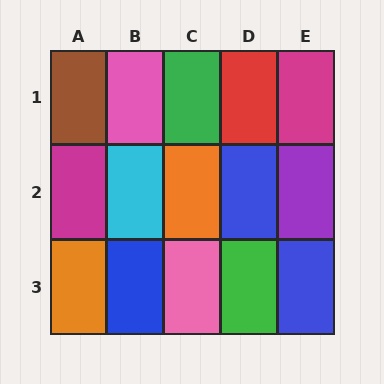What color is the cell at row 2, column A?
Magenta.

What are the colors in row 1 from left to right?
Brown, pink, green, red, magenta.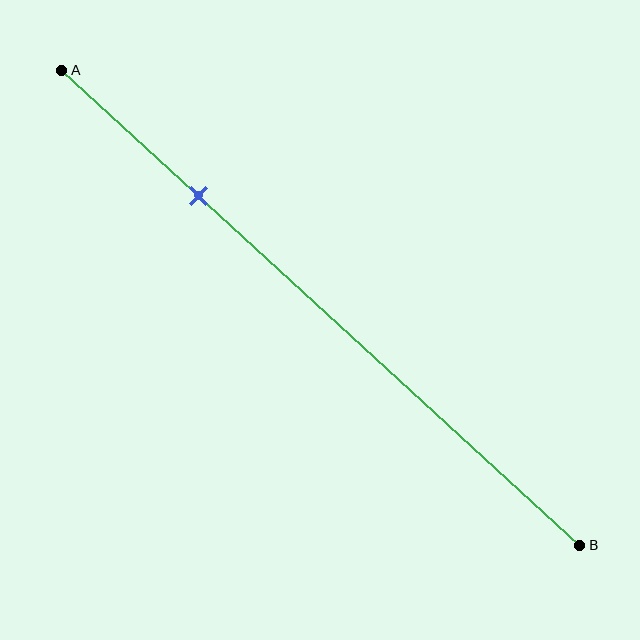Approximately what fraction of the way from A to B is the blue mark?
The blue mark is approximately 25% of the way from A to B.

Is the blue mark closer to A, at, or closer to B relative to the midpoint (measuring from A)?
The blue mark is closer to point A than the midpoint of segment AB.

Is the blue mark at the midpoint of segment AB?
No, the mark is at about 25% from A, not at the 50% midpoint.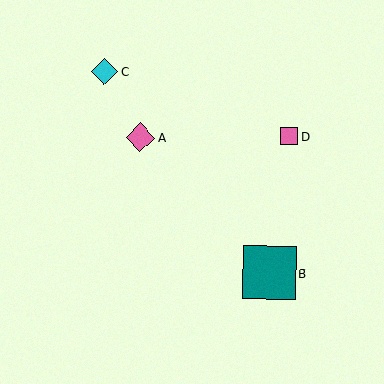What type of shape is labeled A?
Shape A is a pink diamond.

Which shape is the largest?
The teal square (labeled B) is the largest.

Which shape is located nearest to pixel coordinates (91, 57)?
The cyan diamond (labeled C) at (105, 72) is nearest to that location.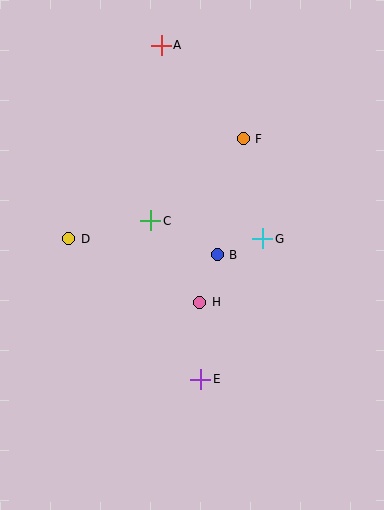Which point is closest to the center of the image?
Point B at (217, 255) is closest to the center.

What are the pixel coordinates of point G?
Point G is at (263, 239).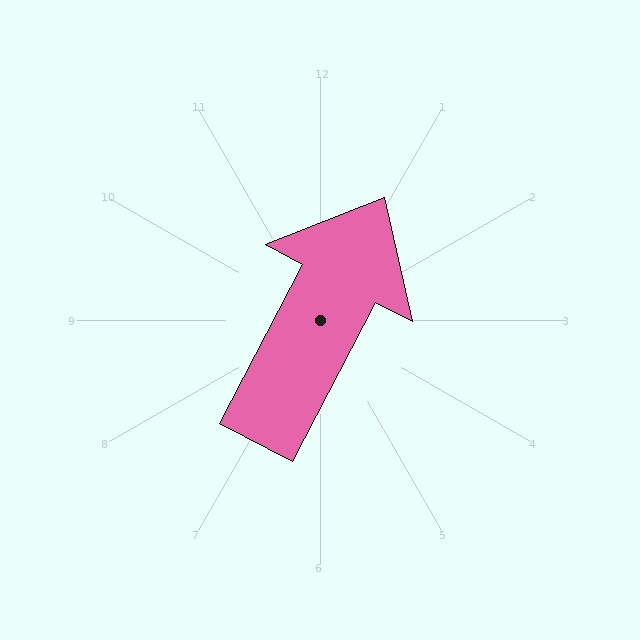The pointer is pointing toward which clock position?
Roughly 1 o'clock.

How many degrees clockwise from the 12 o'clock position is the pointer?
Approximately 28 degrees.